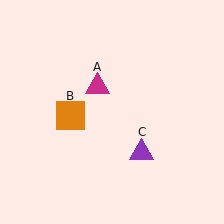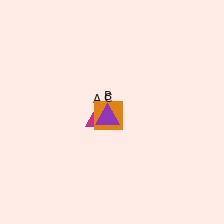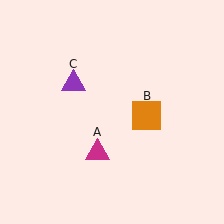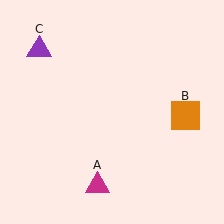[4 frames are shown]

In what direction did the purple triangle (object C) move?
The purple triangle (object C) moved up and to the left.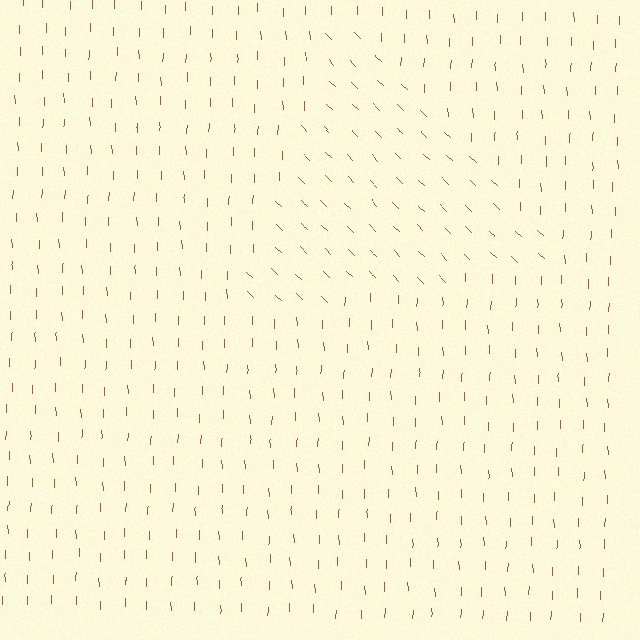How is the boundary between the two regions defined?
The boundary is defined purely by a change in line orientation (approximately 45 degrees difference). All lines are the same color and thickness.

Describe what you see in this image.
The image is filled with small brown line segments. A triangle region in the image has lines oriented differently from the surrounding lines, creating a visible texture boundary.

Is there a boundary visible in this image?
Yes, there is a texture boundary formed by a change in line orientation.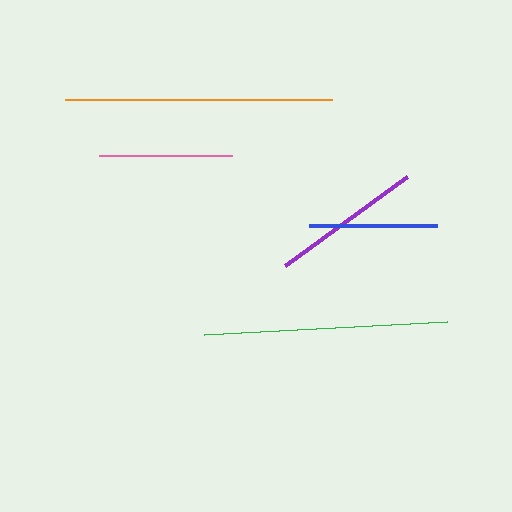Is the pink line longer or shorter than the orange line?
The orange line is longer than the pink line.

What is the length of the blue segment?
The blue segment is approximately 128 pixels long.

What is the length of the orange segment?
The orange segment is approximately 267 pixels long.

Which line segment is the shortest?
The blue line is the shortest at approximately 128 pixels.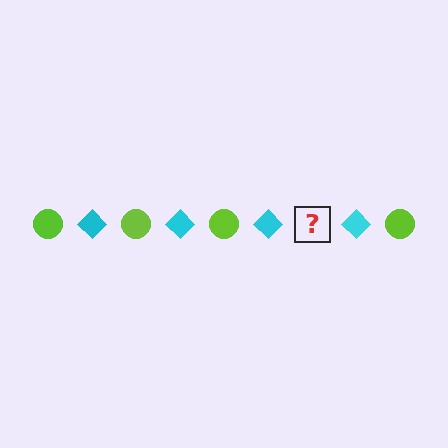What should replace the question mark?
The question mark should be replaced with a lime circle.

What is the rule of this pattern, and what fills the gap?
The rule is that the pattern alternates between lime circle and cyan diamond. The gap should be filled with a lime circle.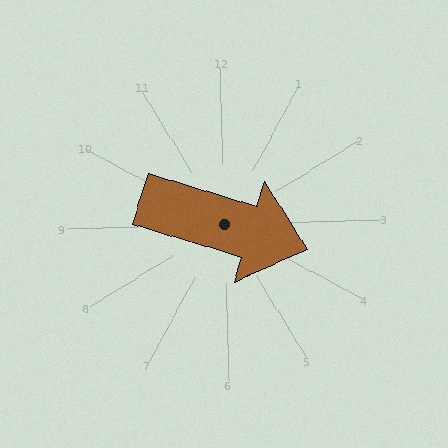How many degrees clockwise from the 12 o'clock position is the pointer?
Approximately 108 degrees.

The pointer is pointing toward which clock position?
Roughly 4 o'clock.